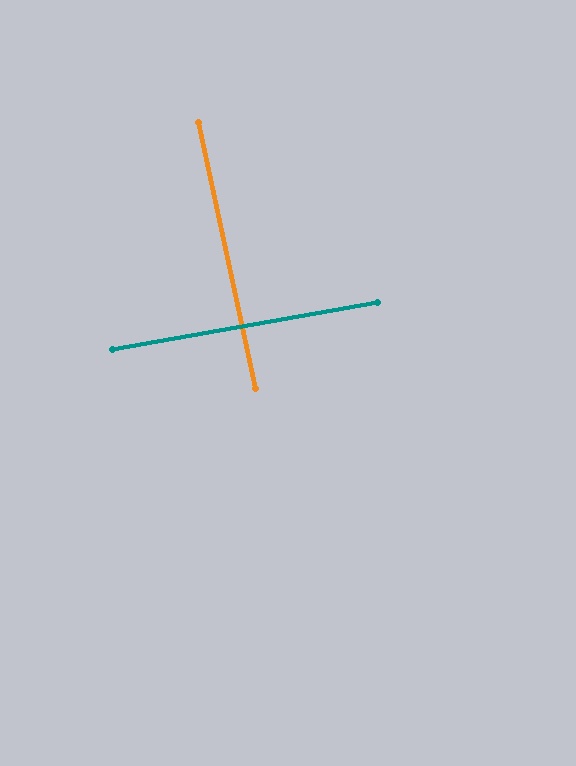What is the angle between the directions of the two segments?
Approximately 88 degrees.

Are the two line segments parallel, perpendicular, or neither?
Perpendicular — they meet at approximately 88°.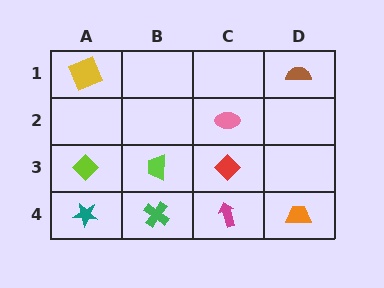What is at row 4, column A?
A teal star.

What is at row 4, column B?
A green cross.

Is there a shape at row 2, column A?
No, that cell is empty.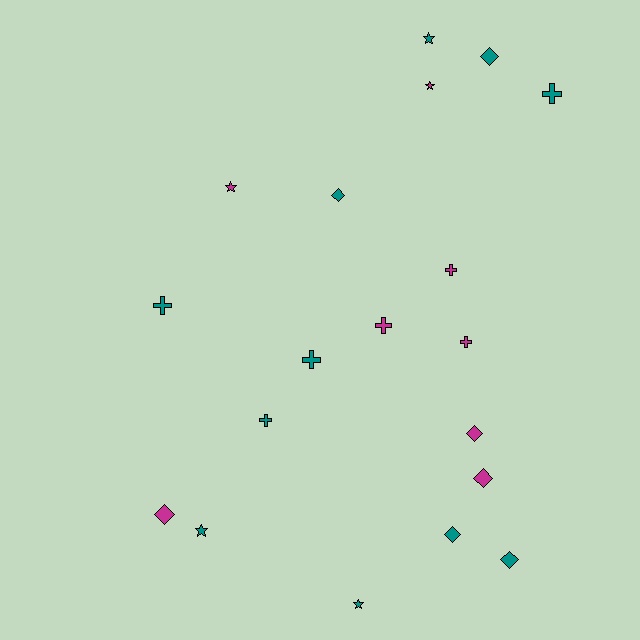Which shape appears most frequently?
Cross, with 7 objects.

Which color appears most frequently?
Teal, with 11 objects.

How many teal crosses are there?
There are 4 teal crosses.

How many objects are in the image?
There are 19 objects.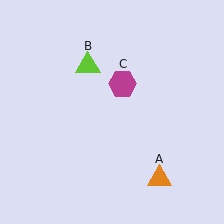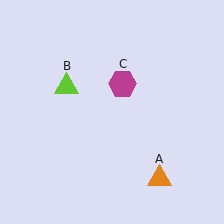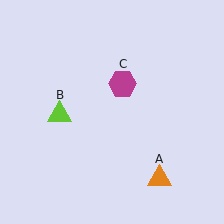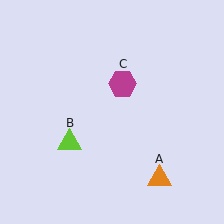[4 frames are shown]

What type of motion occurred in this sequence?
The lime triangle (object B) rotated counterclockwise around the center of the scene.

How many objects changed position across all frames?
1 object changed position: lime triangle (object B).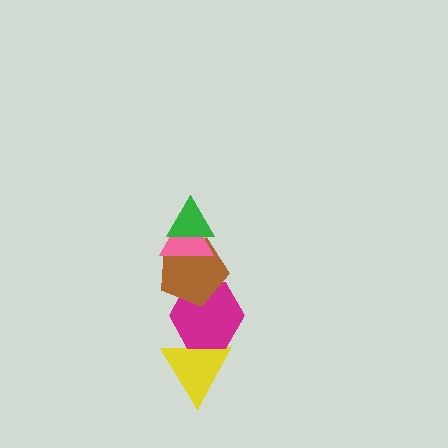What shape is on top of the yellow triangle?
The magenta hexagon is on top of the yellow triangle.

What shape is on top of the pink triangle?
The green triangle is on top of the pink triangle.